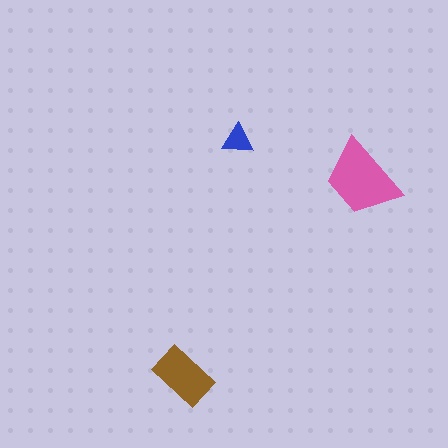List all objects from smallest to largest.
The blue triangle, the brown rectangle, the pink trapezoid.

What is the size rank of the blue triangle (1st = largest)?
3rd.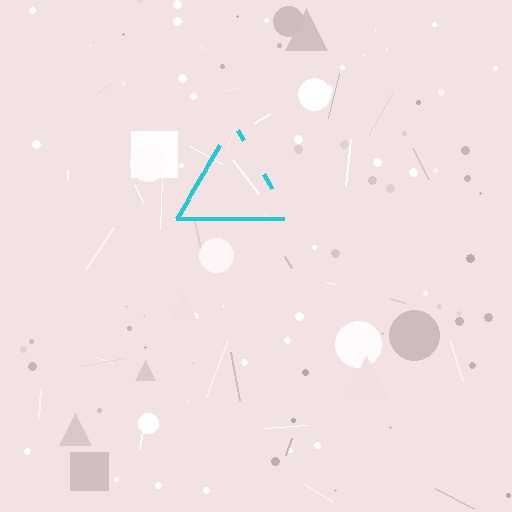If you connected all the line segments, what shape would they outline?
They would outline a triangle.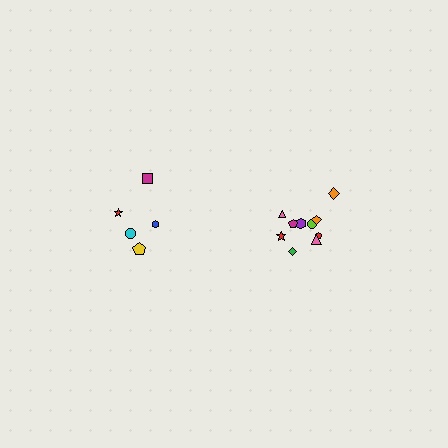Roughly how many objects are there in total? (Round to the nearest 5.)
Roughly 15 objects in total.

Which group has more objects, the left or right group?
The right group.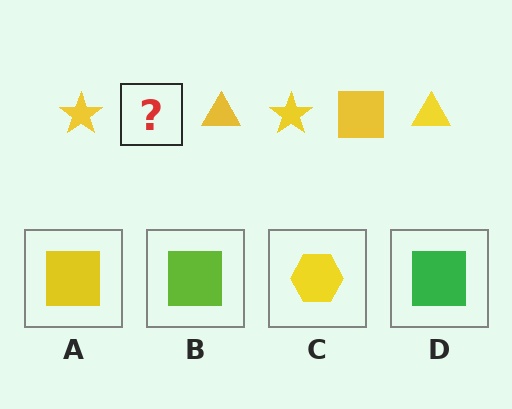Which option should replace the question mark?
Option A.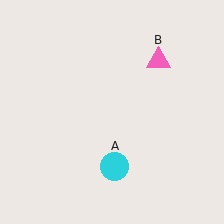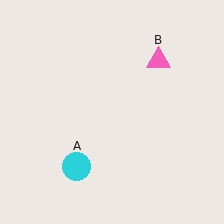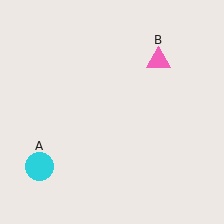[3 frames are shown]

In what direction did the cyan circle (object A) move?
The cyan circle (object A) moved left.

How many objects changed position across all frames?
1 object changed position: cyan circle (object A).